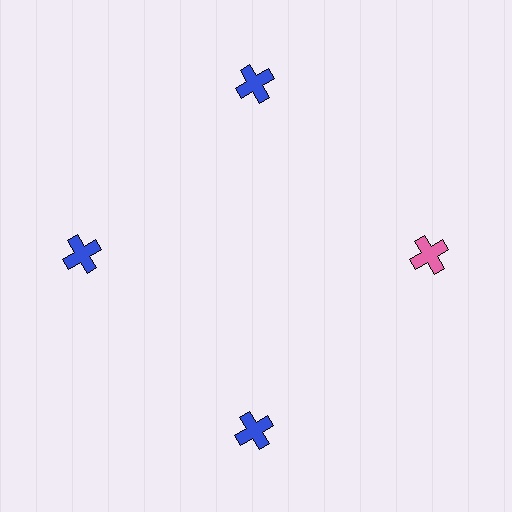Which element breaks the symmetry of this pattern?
The pink cross at roughly the 3 o'clock position breaks the symmetry. All other shapes are blue crosses.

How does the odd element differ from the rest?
It has a different color: pink instead of blue.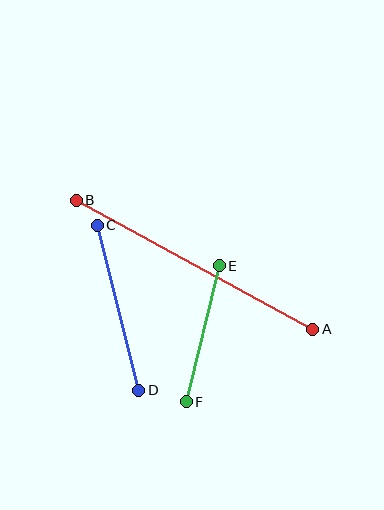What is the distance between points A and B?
The distance is approximately 269 pixels.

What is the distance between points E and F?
The distance is approximately 140 pixels.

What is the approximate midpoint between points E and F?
The midpoint is at approximately (203, 334) pixels.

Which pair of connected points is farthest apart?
Points A and B are farthest apart.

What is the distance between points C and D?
The distance is approximately 170 pixels.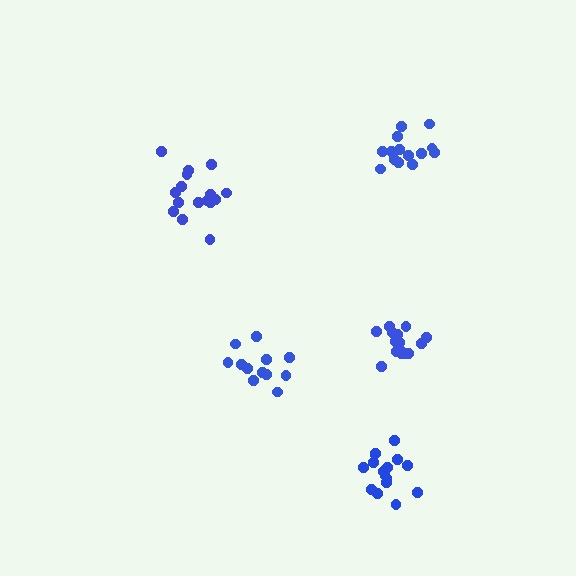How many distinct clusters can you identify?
There are 5 distinct clusters.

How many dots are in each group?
Group 1: 16 dots, Group 2: 16 dots, Group 3: 16 dots, Group 4: 14 dots, Group 5: 12 dots (74 total).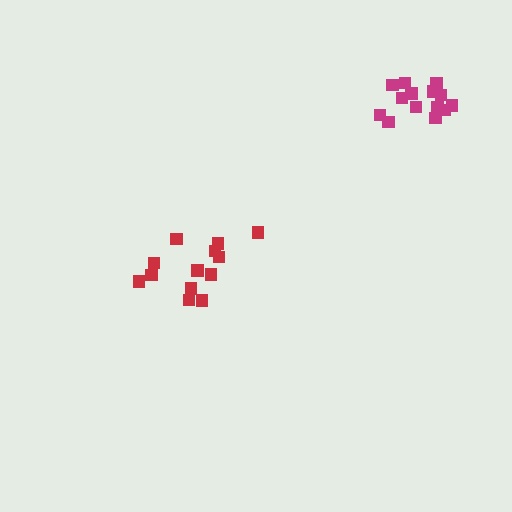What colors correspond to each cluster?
The clusters are colored: red, magenta.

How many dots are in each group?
Group 1: 13 dots, Group 2: 14 dots (27 total).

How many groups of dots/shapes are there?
There are 2 groups.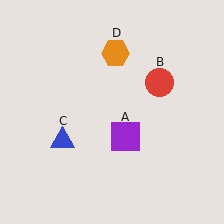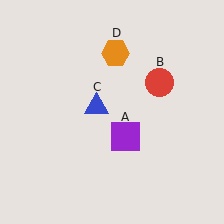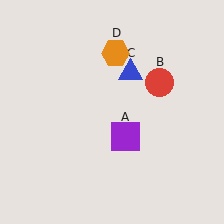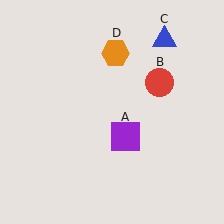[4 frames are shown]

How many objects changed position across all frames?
1 object changed position: blue triangle (object C).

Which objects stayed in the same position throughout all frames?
Purple square (object A) and red circle (object B) and orange hexagon (object D) remained stationary.